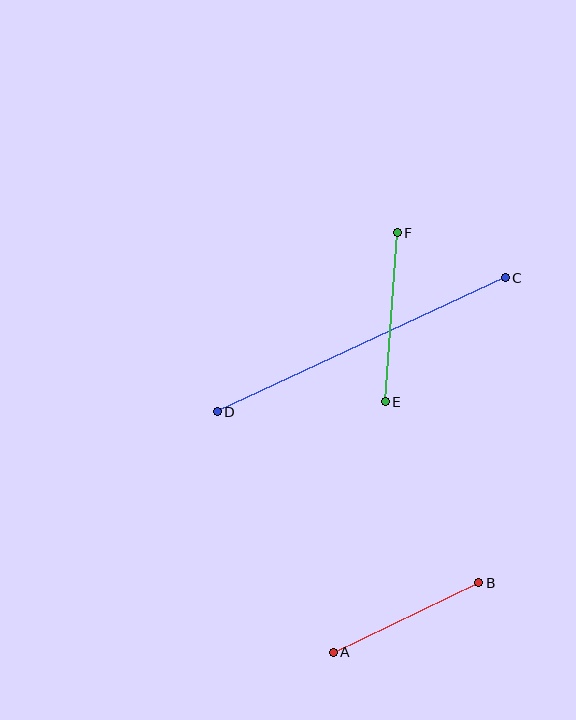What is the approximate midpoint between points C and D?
The midpoint is at approximately (361, 345) pixels.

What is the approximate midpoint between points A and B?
The midpoint is at approximately (406, 618) pixels.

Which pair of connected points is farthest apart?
Points C and D are farthest apart.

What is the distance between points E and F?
The distance is approximately 169 pixels.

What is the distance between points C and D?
The distance is approximately 318 pixels.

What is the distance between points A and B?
The distance is approximately 161 pixels.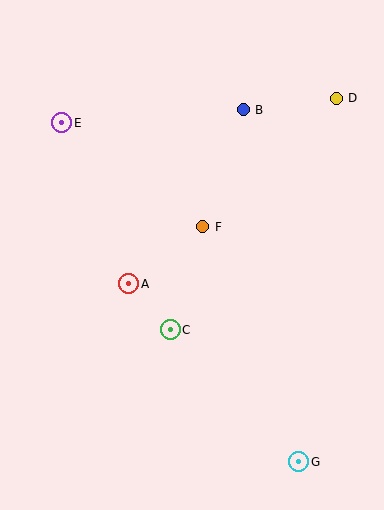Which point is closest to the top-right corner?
Point D is closest to the top-right corner.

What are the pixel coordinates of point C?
Point C is at (170, 330).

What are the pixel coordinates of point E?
Point E is at (62, 123).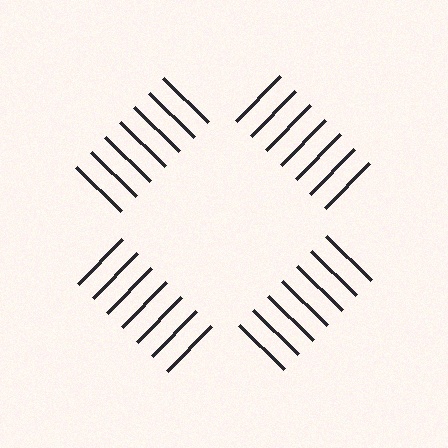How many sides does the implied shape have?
4 sides — the line-ends trace a square.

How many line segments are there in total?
28 — 7 along each of the 4 edges.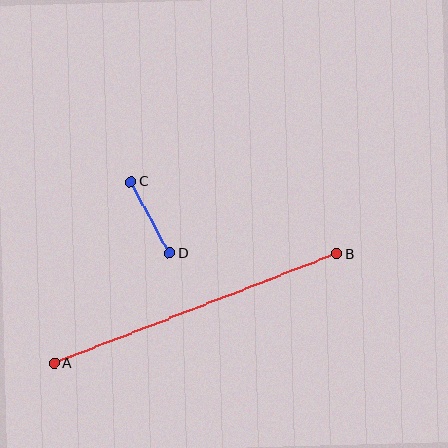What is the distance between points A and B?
The distance is approximately 303 pixels.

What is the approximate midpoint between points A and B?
The midpoint is at approximately (195, 309) pixels.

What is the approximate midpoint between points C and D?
The midpoint is at approximately (150, 217) pixels.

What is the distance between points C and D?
The distance is approximately 81 pixels.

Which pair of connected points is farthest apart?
Points A and B are farthest apart.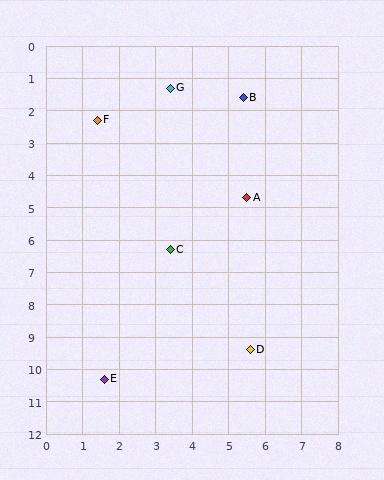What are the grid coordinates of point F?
Point F is at approximately (1.4, 2.3).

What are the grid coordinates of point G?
Point G is at approximately (3.4, 1.3).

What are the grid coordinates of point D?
Point D is at approximately (5.6, 9.4).